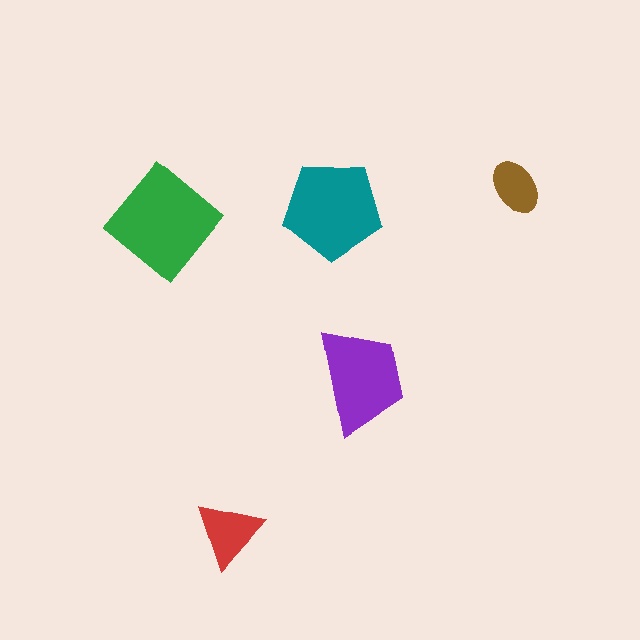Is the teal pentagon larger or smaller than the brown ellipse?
Larger.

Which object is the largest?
The green diamond.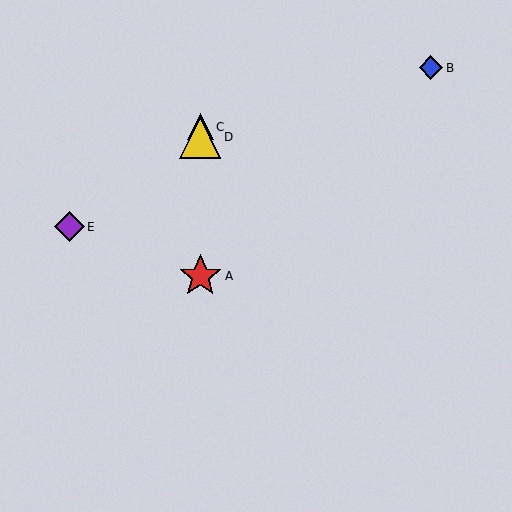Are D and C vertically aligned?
Yes, both are at x≈200.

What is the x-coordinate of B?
Object B is at x≈431.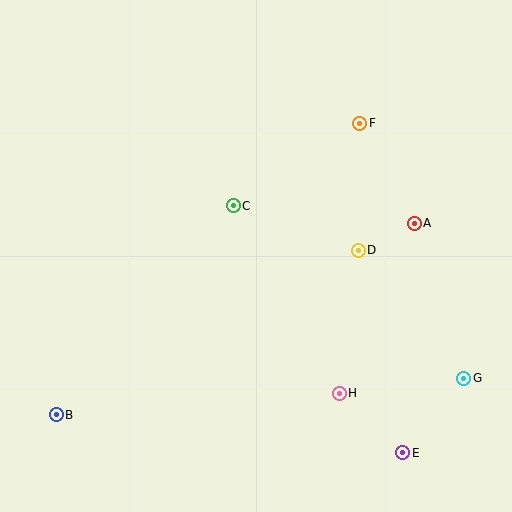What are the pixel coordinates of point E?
Point E is at (403, 453).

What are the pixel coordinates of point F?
Point F is at (360, 123).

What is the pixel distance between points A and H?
The distance between A and H is 186 pixels.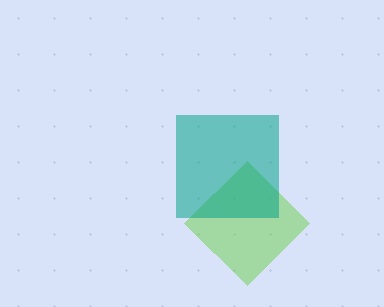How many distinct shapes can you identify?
There are 2 distinct shapes: a lime diamond, a teal square.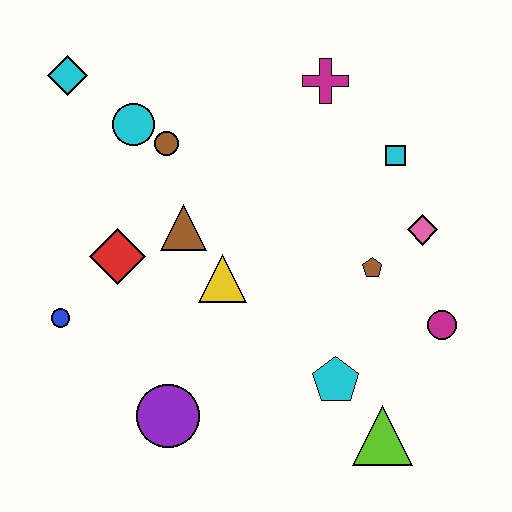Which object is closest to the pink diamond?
The brown pentagon is closest to the pink diamond.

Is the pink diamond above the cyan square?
No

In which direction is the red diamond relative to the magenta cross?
The red diamond is to the left of the magenta cross.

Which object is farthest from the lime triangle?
The cyan diamond is farthest from the lime triangle.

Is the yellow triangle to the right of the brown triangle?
Yes